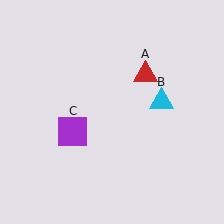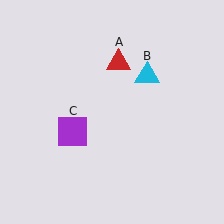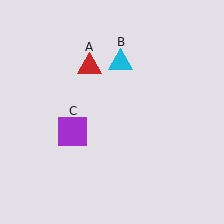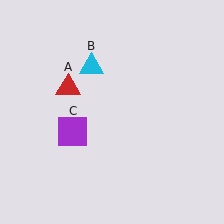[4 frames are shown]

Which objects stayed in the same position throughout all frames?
Purple square (object C) remained stationary.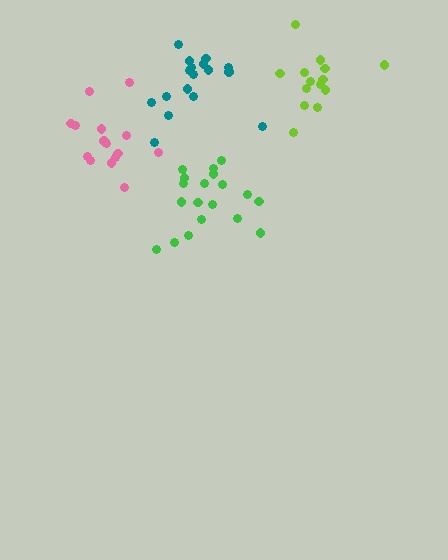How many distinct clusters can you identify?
There are 4 distinct clusters.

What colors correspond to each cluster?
The clusters are colored: lime, pink, teal, green.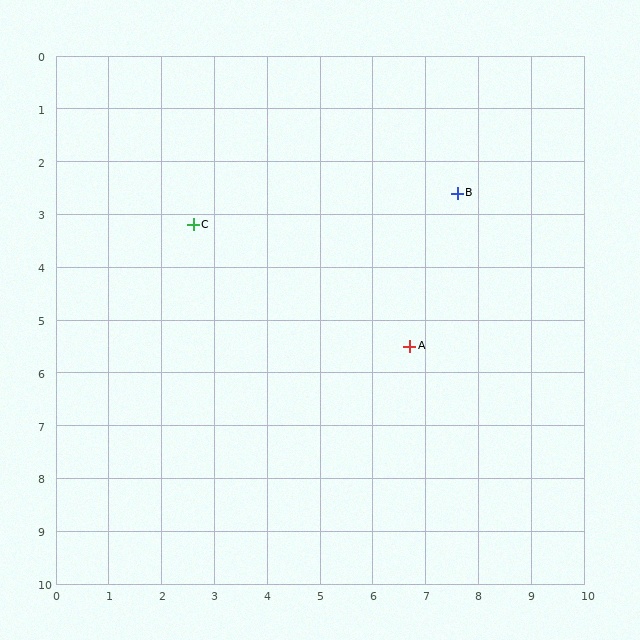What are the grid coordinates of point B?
Point B is at approximately (7.6, 2.6).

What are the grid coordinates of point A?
Point A is at approximately (6.7, 5.5).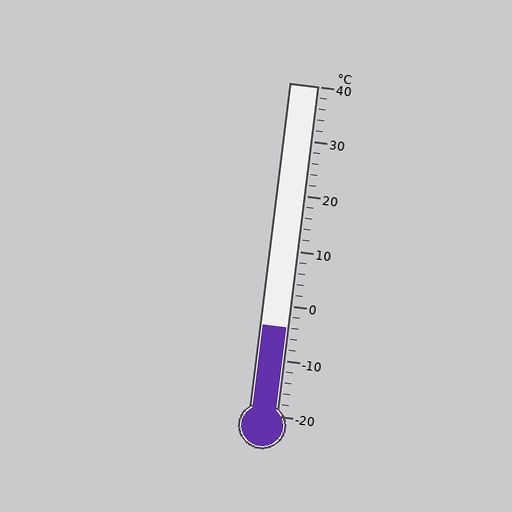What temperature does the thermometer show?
The thermometer shows approximately -4°C.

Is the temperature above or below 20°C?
The temperature is below 20°C.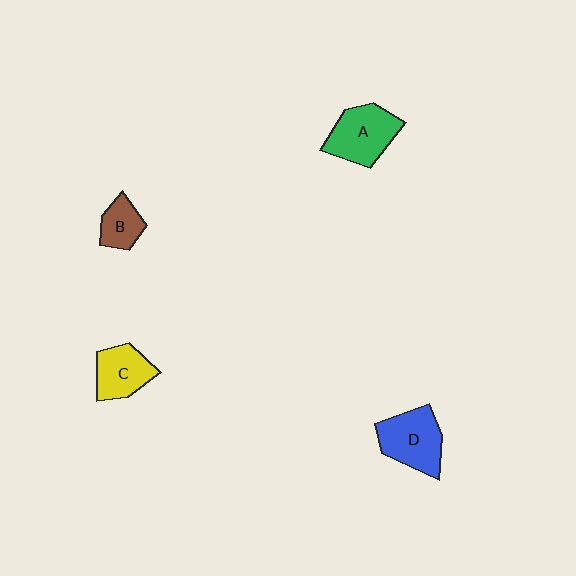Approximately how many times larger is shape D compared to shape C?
Approximately 1.3 times.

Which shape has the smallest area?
Shape B (brown).